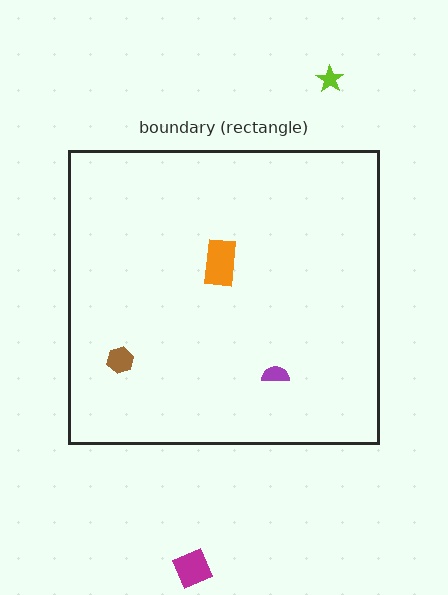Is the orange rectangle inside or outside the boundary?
Inside.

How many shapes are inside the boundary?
3 inside, 2 outside.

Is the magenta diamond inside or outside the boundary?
Outside.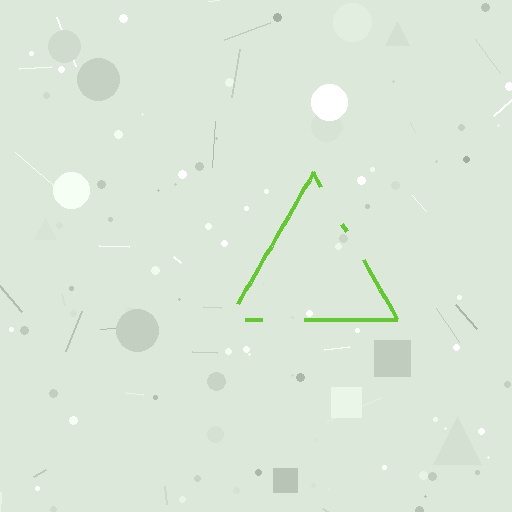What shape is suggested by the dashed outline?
The dashed outline suggests a triangle.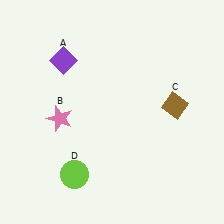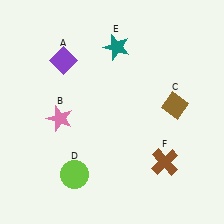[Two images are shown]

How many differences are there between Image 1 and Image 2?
There are 2 differences between the two images.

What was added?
A teal star (E), a brown cross (F) were added in Image 2.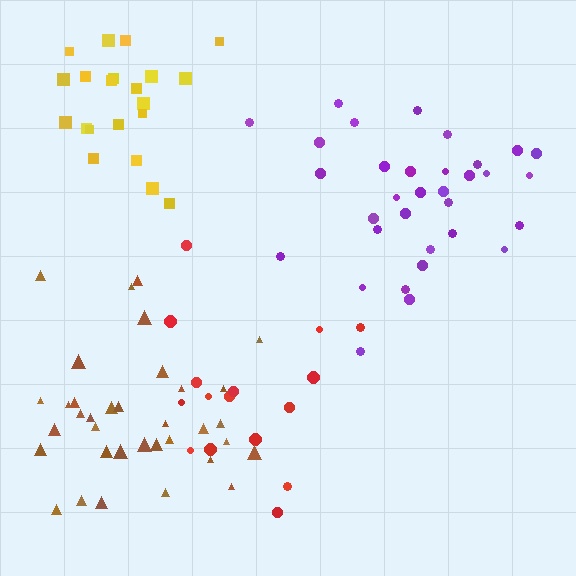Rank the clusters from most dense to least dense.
yellow, brown, purple, red.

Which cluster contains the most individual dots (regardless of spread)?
Brown (35).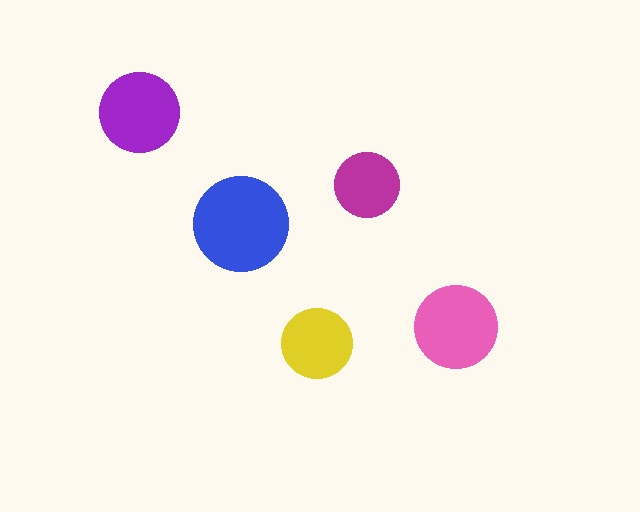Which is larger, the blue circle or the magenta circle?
The blue one.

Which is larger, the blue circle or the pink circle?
The blue one.